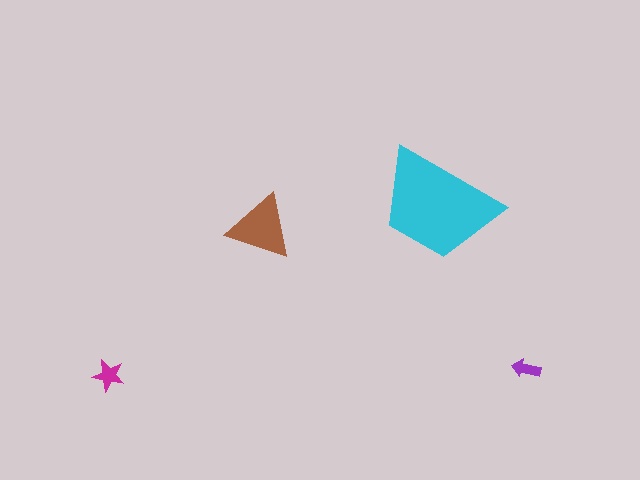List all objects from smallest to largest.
The purple arrow, the magenta star, the brown triangle, the cyan trapezoid.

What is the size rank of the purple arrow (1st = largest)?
4th.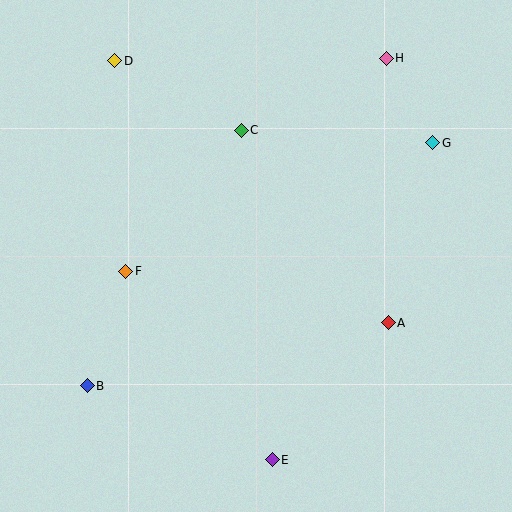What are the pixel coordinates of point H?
Point H is at (386, 58).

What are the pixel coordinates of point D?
Point D is at (115, 61).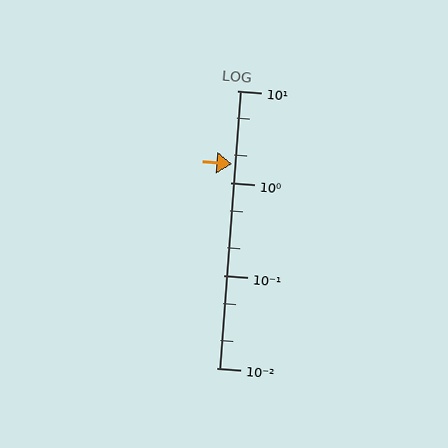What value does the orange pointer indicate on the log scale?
The pointer indicates approximately 1.6.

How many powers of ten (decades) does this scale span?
The scale spans 3 decades, from 0.01 to 10.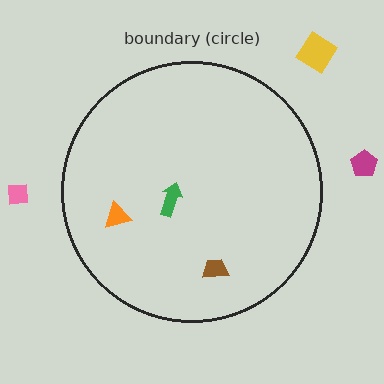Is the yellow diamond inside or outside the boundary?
Outside.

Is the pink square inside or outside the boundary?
Outside.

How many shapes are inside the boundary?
3 inside, 3 outside.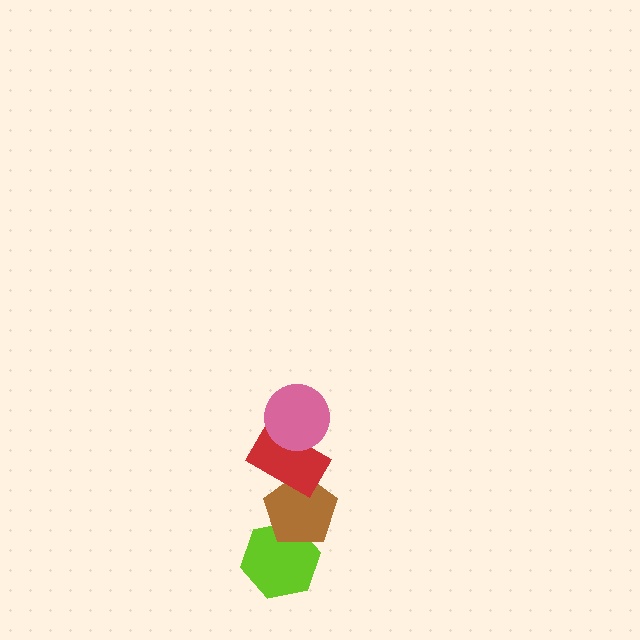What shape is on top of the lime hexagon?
The brown pentagon is on top of the lime hexagon.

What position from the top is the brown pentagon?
The brown pentagon is 3rd from the top.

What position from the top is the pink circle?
The pink circle is 1st from the top.